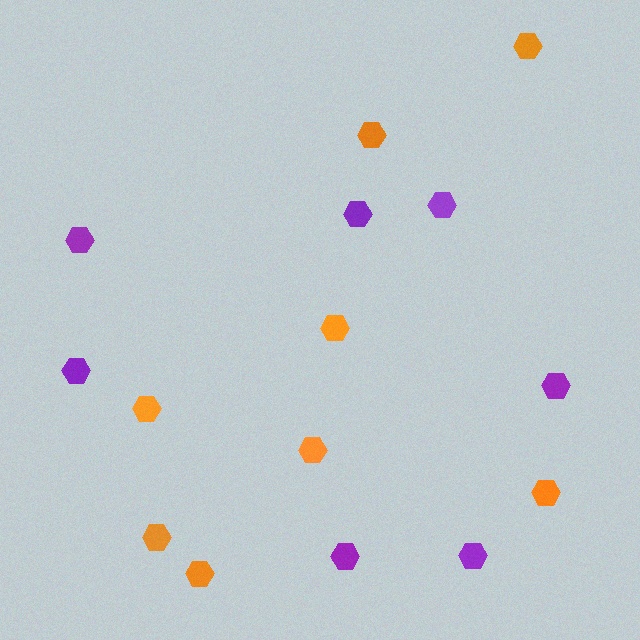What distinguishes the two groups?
There are 2 groups: one group of orange hexagons (8) and one group of purple hexagons (7).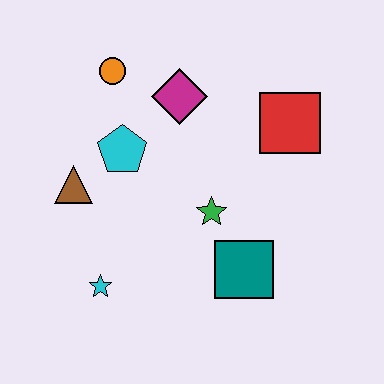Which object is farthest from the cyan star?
The red square is farthest from the cyan star.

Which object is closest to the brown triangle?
The cyan pentagon is closest to the brown triangle.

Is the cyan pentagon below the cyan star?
No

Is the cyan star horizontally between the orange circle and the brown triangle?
Yes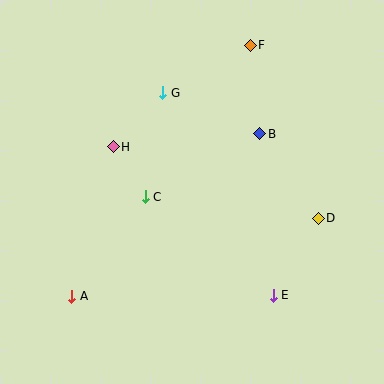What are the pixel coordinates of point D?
Point D is at (318, 218).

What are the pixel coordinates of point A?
Point A is at (72, 296).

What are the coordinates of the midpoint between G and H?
The midpoint between G and H is at (138, 120).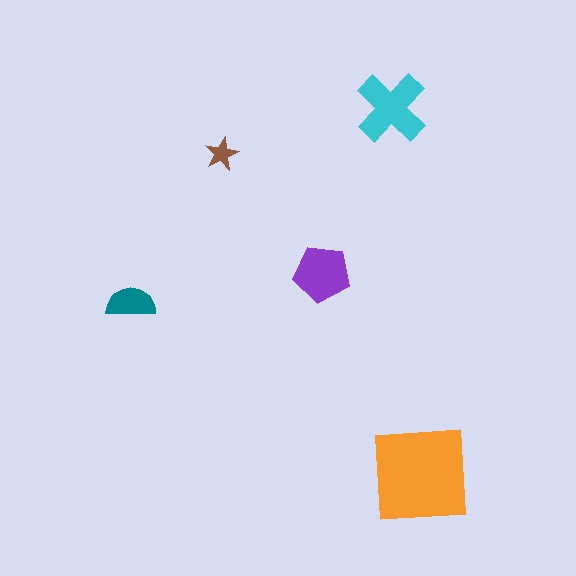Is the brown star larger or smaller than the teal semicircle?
Smaller.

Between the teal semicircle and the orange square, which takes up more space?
The orange square.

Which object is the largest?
The orange square.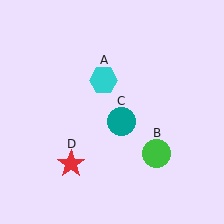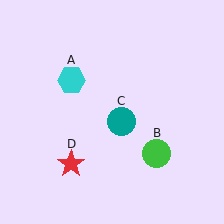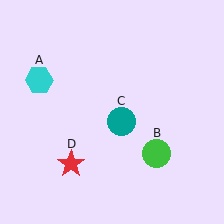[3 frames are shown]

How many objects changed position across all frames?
1 object changed position: cyan hexagon (object A).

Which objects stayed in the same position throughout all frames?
Green circle (object B) and teal circle (object C) and red star (object D) remained stationary.